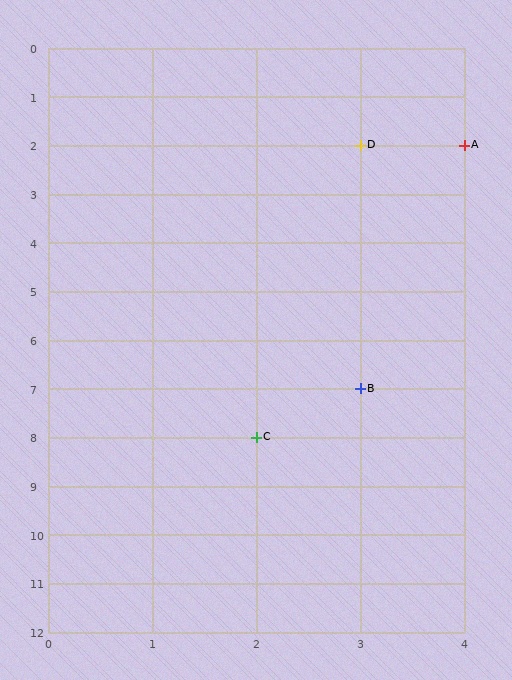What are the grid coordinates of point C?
Point C is at grid coordinates (2, 8).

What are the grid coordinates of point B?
Point B is at grid coordinates (3, 7).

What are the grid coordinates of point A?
Point A is at grid coordinates (4, 2).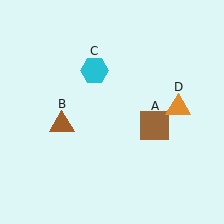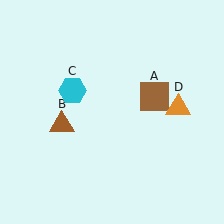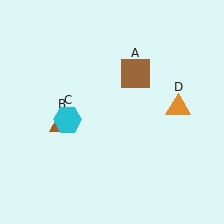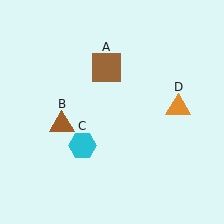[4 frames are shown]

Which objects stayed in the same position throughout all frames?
Brown triangle (object B) and orange triangle (object D) remained stationary.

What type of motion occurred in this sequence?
The brown square (object A), cyan hexagon (object C) rotated counterclockwise around the center of the scene.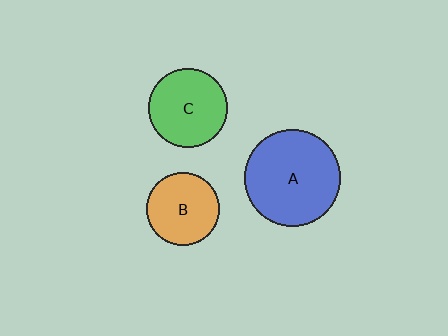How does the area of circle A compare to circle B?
Approximately 1.7 times.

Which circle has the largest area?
Circle A (blue).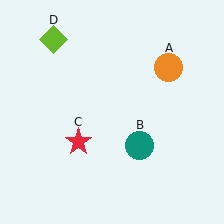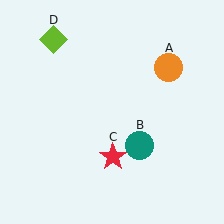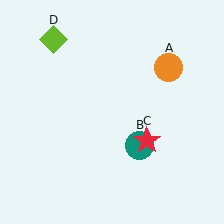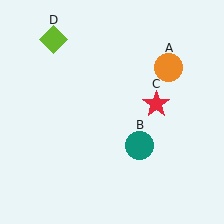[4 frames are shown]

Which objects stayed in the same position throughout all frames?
Orange circle (object A) and teal circle (object B) and lime diamond (object D) remained stationary.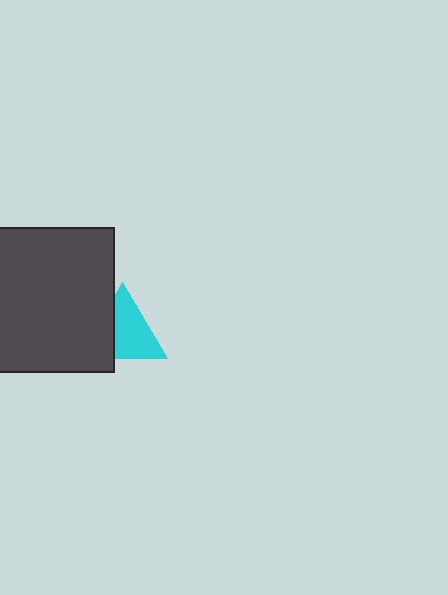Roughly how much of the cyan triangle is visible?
About half of it is visible (roughly 65%).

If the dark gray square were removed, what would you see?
You would see the complete cyan triangle.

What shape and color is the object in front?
The object in front is a dark gray square.